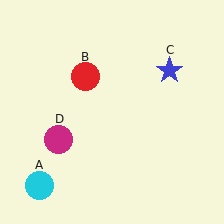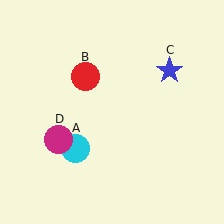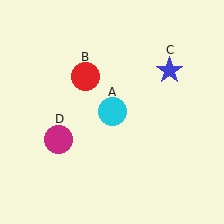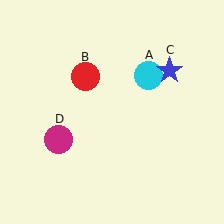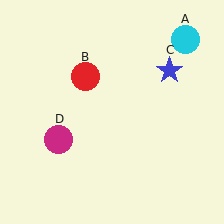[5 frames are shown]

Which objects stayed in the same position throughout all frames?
Red circle (object B) and blue star (object C) and magenta circle (object D) remained stationary.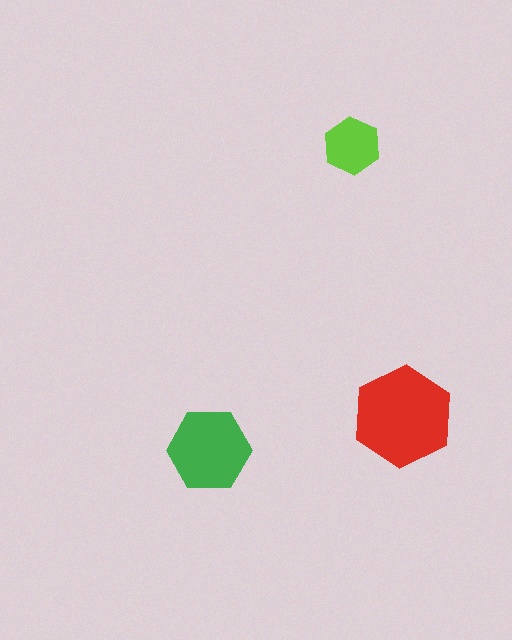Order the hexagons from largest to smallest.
the red one, the green one, the lime one.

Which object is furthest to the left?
The green hexagon is leftmost.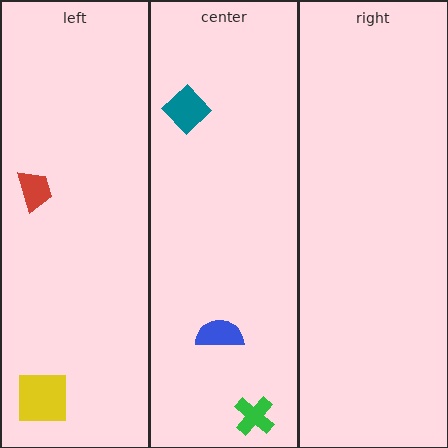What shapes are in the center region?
The blue semicircle, the teal diamond, the green cross.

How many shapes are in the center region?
3.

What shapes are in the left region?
The yellow square, the red trapezoid.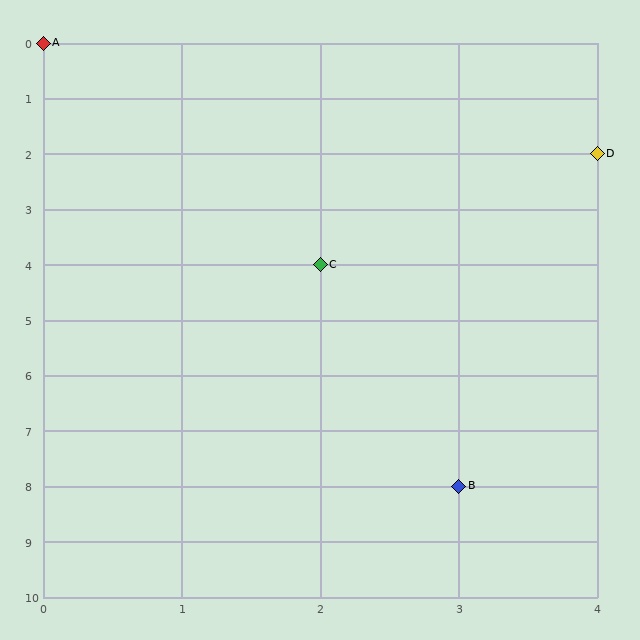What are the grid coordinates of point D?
Point D is at grid coordinates (4, 2).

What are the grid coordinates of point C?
Point C is at grid coordinates (2, 4).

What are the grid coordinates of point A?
Point A is at grid coordinates (0, 0).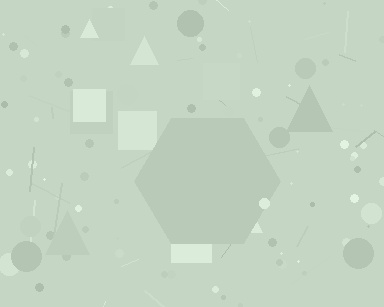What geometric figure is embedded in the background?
A hexagon is embedded in the background.